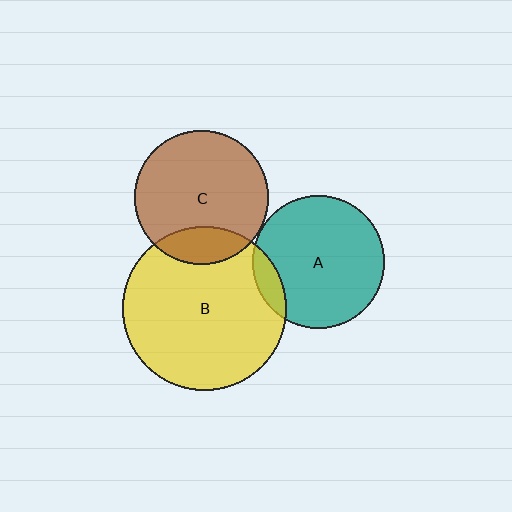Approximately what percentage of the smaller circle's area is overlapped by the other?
Approximately 10%.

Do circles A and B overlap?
Yes.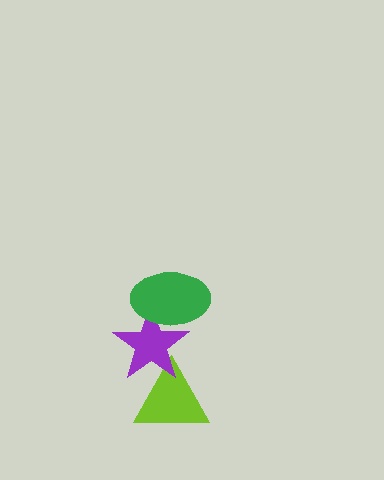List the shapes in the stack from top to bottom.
From top to bottom: the green ellipse, the purple star, the lime triangle.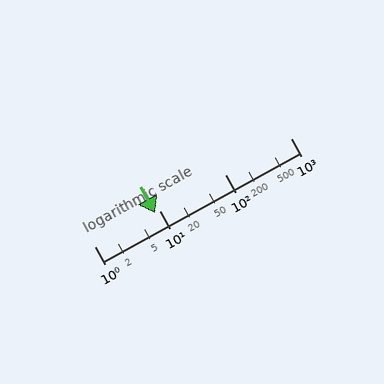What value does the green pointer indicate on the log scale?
The pointer indicates approximately 8.6.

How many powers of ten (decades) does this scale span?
The scale spans 3 decades, from 1 to 1000.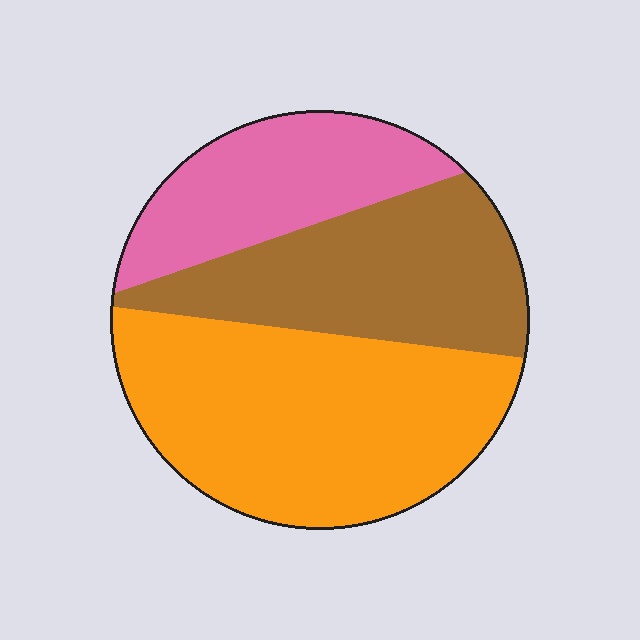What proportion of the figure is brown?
Brown covers 31% of the figure.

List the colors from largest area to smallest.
From largest to smallest: orange, brown, pink.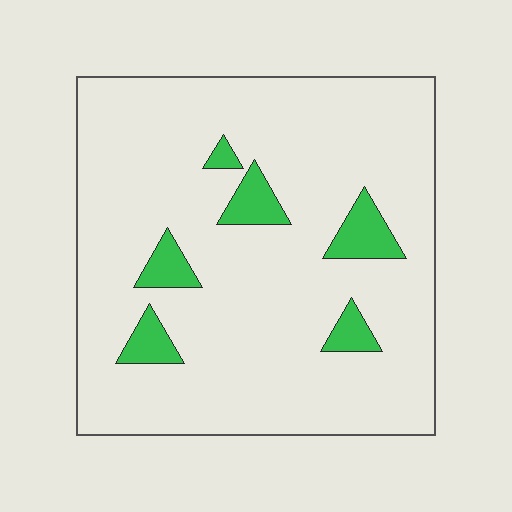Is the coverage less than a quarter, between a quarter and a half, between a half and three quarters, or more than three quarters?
Less than a quarter.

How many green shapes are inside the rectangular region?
6.